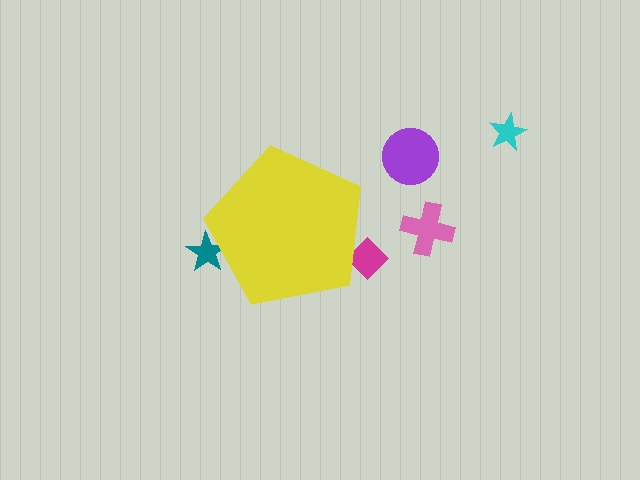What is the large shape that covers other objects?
A yellow pentagon.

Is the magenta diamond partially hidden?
Yes, the magenta diamond is partially hidden behind the yellow pentagon.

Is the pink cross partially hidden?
No, the pink cross is fully visible.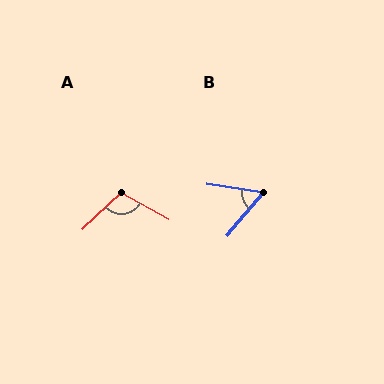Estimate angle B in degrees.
Approximately 58 degrees.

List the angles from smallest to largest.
B (58°), A (108°).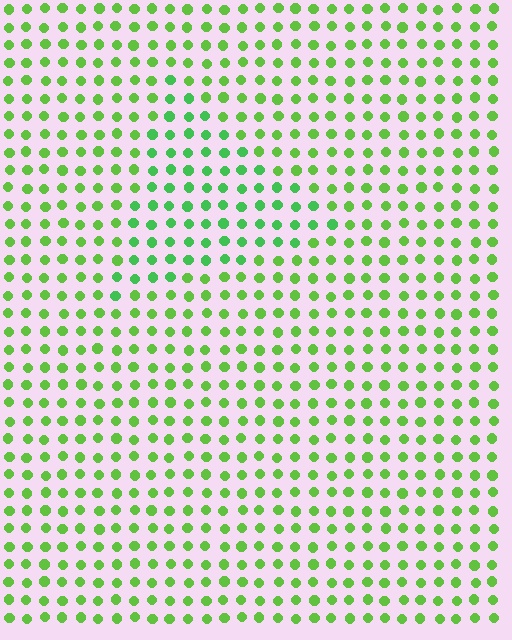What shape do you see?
I see a triangle.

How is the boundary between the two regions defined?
The boundary is defined purely by a slight shift in hue (about 24 degrees). Spacing, size, and orientation are identical on both sides.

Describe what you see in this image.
The image is filled with small lime elements in a uniform arrangement. A triangle-shaped region is visible where the elements are tinted to a slightly different hue, forming a subtle color boundary.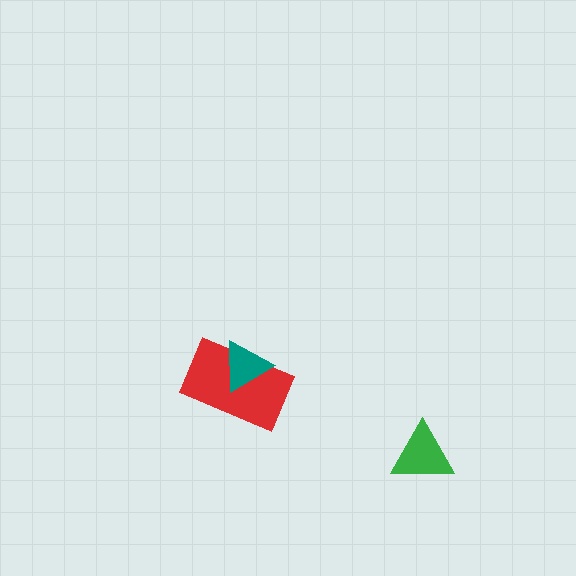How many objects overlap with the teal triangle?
1 object overlaps with the teal triangle.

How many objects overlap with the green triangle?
0 objects overlap with the green triangle.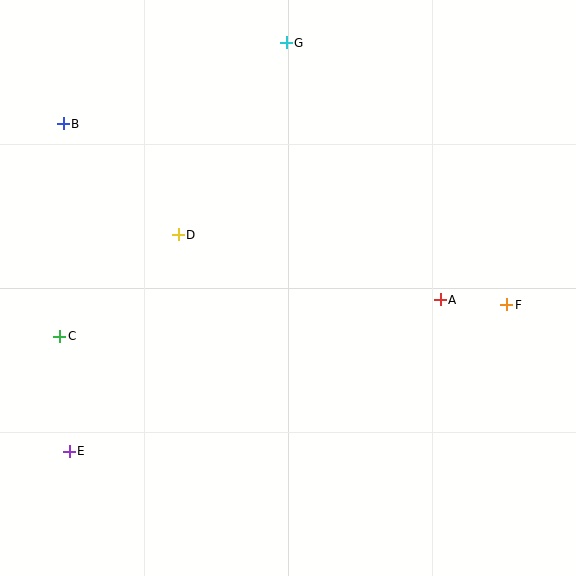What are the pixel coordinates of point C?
Point C is at (60, 336).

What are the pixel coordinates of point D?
Point D is at (178, 235).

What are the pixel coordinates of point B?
Point B is at (63, 124).